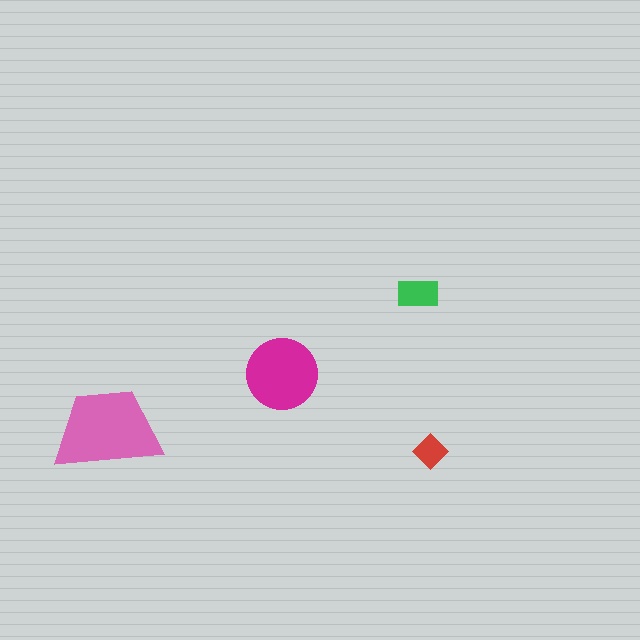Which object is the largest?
The pink trapezoid.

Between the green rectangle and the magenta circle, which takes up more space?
The magenta circle.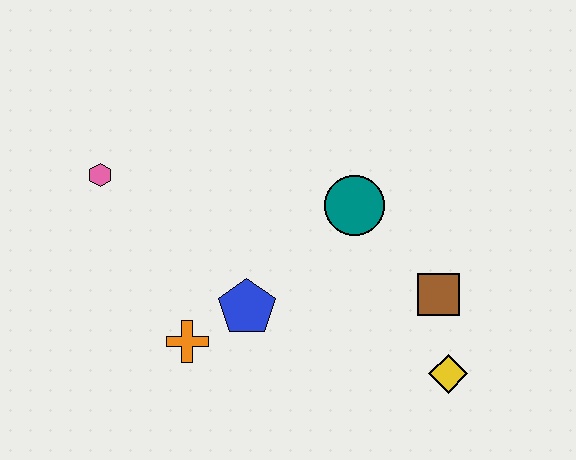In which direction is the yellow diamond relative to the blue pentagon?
The yellow diamond is to the right of the blue pentagon.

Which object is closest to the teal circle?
The brown square is closest to the teal circle.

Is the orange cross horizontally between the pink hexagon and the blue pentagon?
Yes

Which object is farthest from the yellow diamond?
The pink hexagon is farthest from the yellow diamond.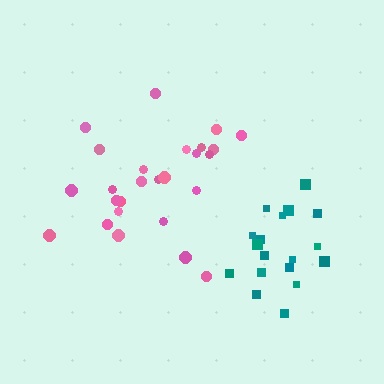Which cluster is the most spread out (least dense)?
Pink.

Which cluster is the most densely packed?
Teal.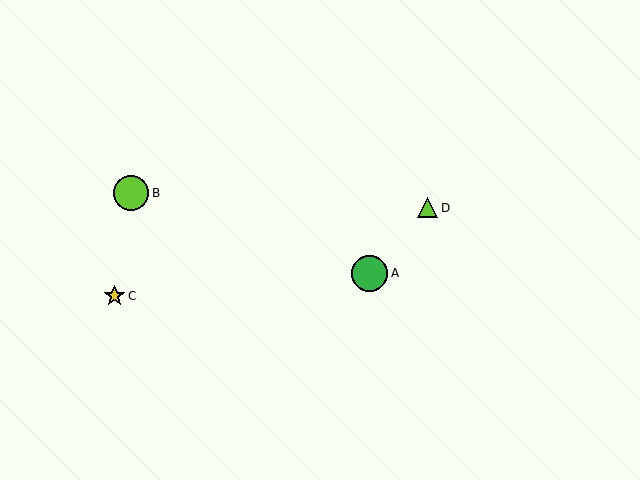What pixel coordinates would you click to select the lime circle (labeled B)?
Click at (131, 193) to select the lime circle B.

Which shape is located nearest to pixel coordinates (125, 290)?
The yellow star (labeled C) at (115, 296) is nearest to that location.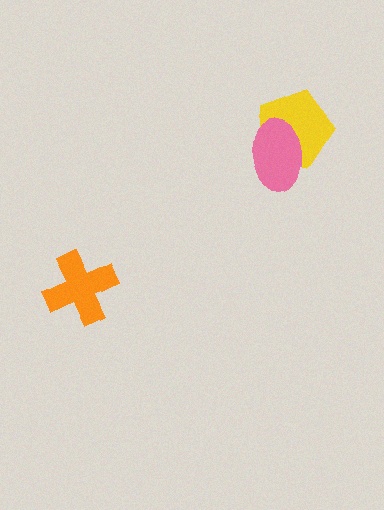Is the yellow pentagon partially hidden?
Yes, it is partially covered by another shape.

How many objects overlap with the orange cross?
0 objects overlap with the orange cross.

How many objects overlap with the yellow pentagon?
1 object overlaps with the yellow pentagon.